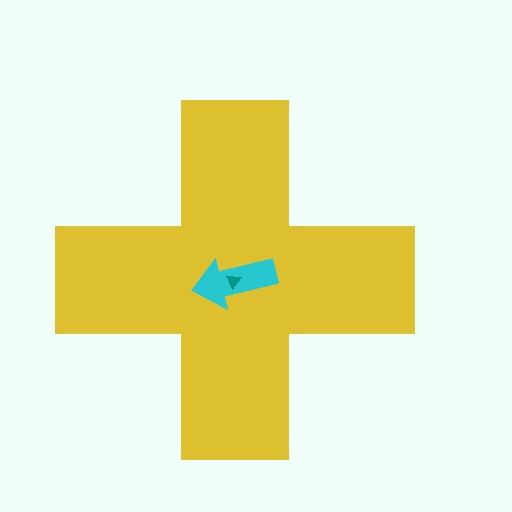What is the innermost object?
The teal triangle.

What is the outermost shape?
The yellow cross.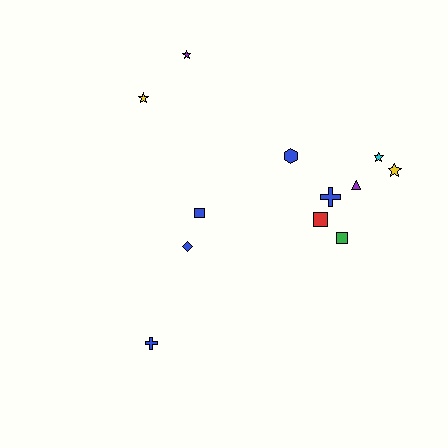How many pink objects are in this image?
There are no pink objects.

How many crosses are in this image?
There are 2 crosses.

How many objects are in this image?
There are 12 objects.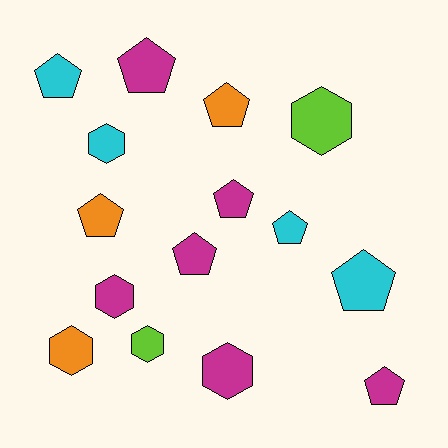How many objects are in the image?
There are 15 objects.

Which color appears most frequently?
Magenta, with 6 objects.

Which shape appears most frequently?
Pentagon, with 9 objects.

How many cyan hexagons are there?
There is 1 cyan hexagon.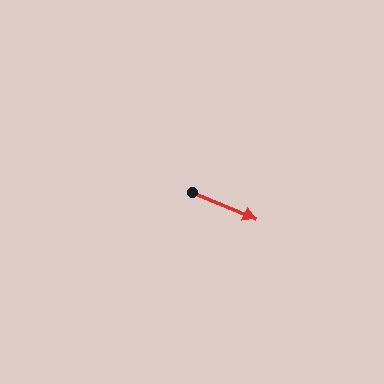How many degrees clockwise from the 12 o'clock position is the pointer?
Approximately 113 degrees.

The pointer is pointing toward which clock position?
Roughly 4 o'clock.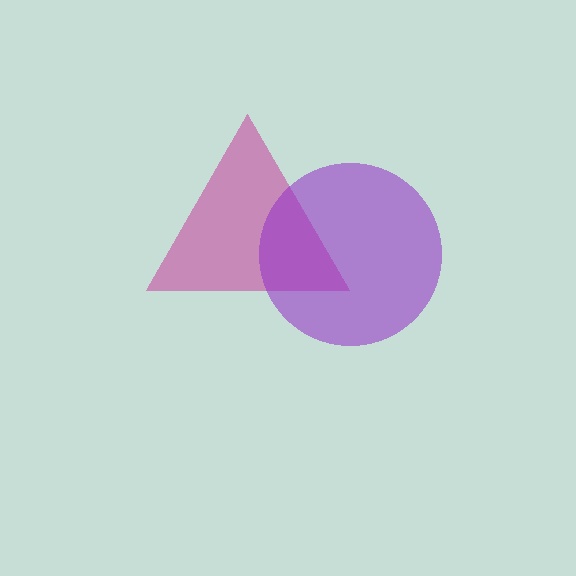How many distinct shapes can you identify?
There are 2 distinct shapes: a magenta triangle, a purple circle.